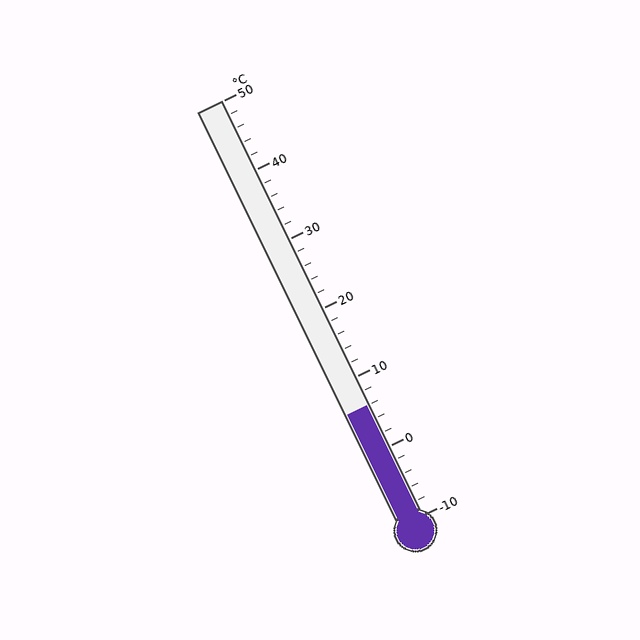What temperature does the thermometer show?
The thermometer shows approximately 6°C.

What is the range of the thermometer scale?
The thermometer scale ranges from -10°C to 50°C.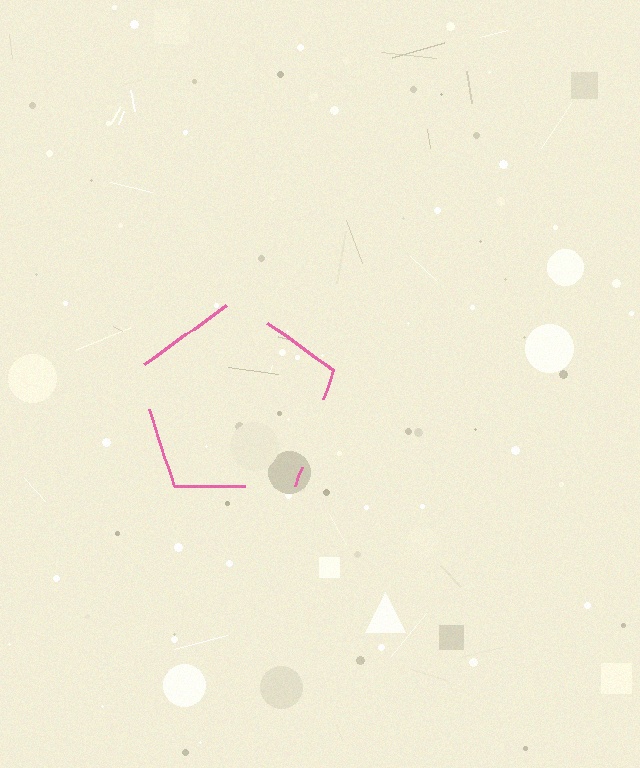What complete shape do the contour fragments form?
The contour fragments form a pentagon.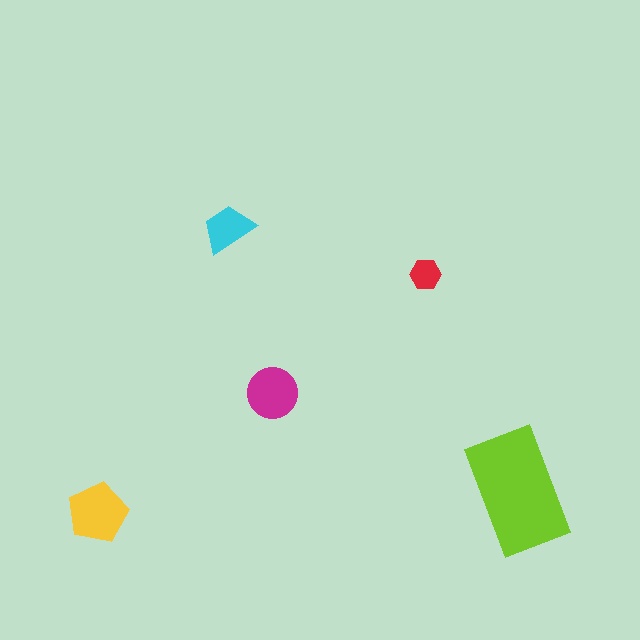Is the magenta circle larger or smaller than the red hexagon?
Larger.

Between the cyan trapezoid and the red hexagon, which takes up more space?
The cyan trapezoid.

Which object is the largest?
The lime rectangle.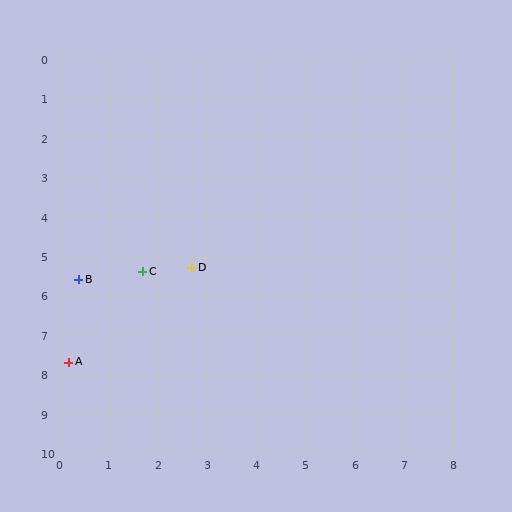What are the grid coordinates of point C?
Point C is at approximately (1.7, 5.4).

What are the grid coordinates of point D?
Point D is at approximately (2.7, 5.3).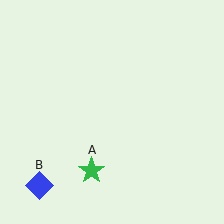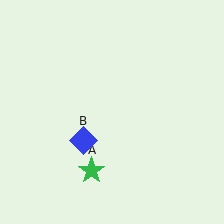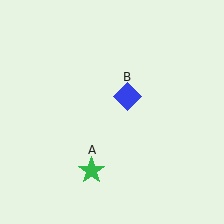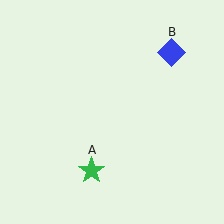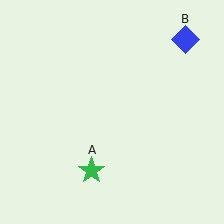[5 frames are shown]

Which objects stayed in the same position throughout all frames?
Green star (object A) remained stationary.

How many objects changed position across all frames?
1 object changed position: blue diamond (object B).